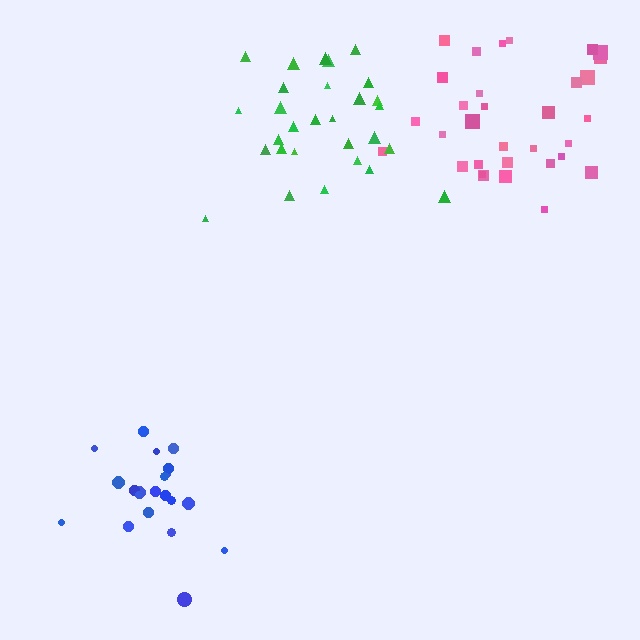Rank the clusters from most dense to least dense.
blue, pink, green.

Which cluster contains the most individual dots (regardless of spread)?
Pink (32).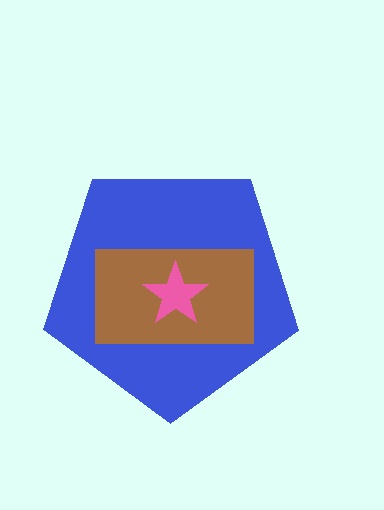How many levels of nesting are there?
3.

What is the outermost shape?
The blue pentagon.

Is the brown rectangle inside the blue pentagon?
Yes.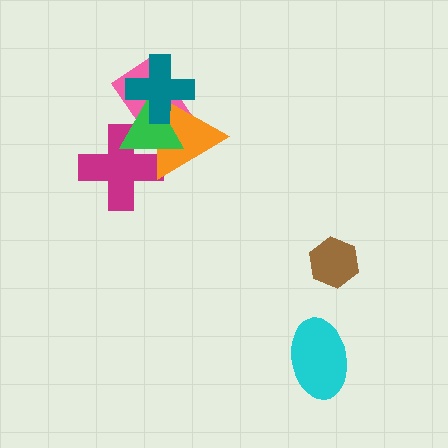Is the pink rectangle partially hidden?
Yes, it is partially covered by another shape.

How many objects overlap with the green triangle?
4 objects overlap with the green triangle.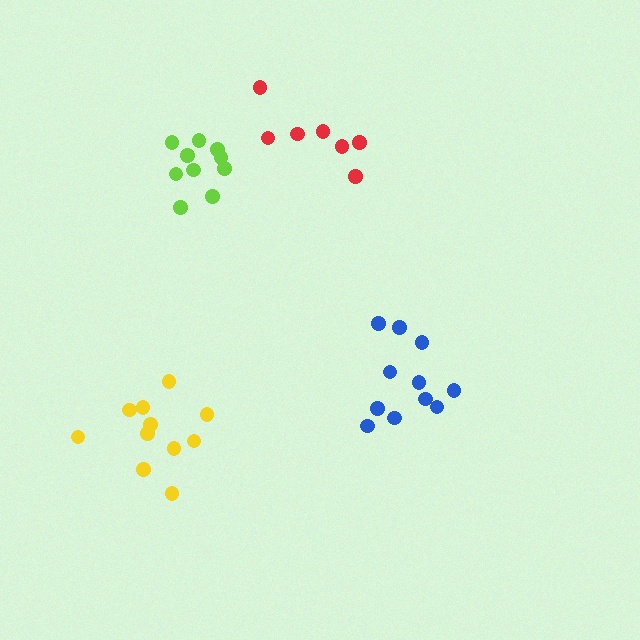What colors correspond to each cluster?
The clusters are colored: yellow, lime, red, blue.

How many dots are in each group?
Group 1: 11 dots, Group 2: 10 dots, Group 3: 7 dots, Group 4: 11 dots (39 total).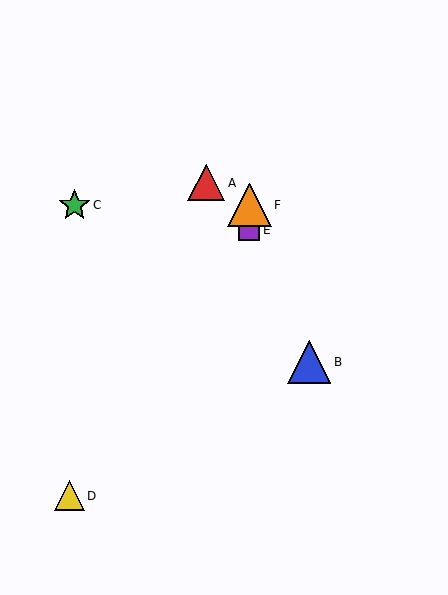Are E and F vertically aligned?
Yes, both are at x≈249.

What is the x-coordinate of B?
Object B is at x≈309.